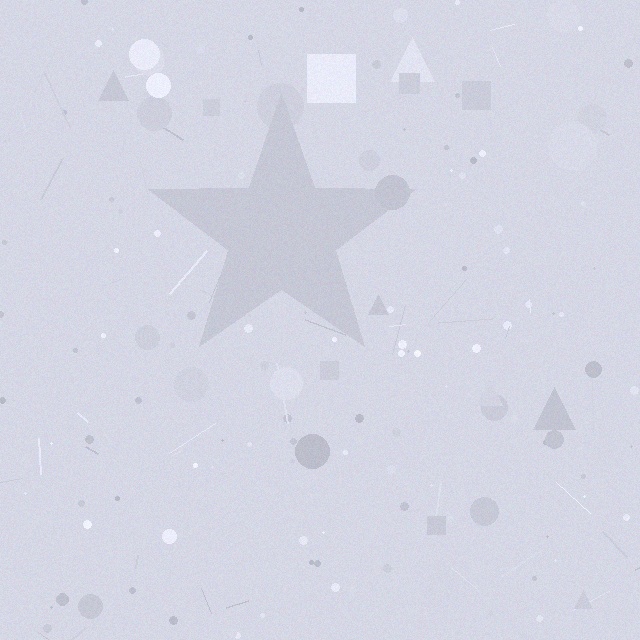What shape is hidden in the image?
A star is hidden in the image.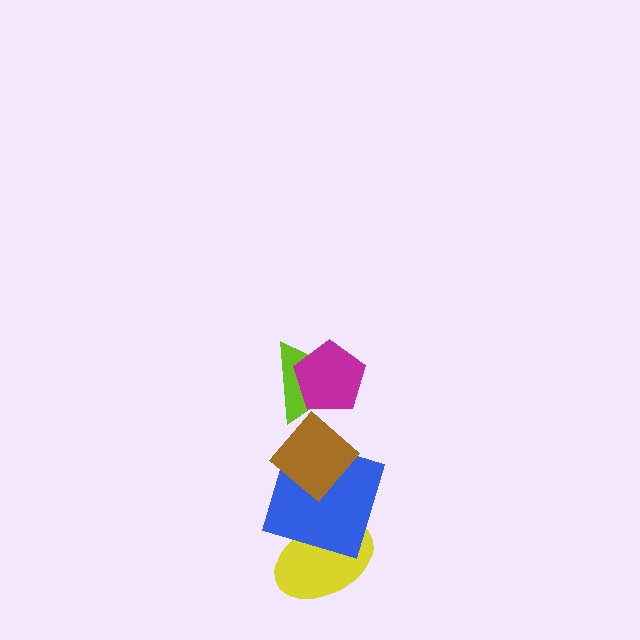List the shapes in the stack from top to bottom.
From top to bottom: the magenta pentagon, the lime triangle, the brown diamond, the blue square, the yellow ellipse.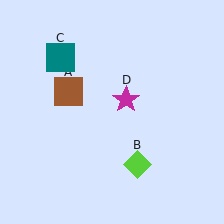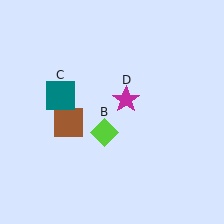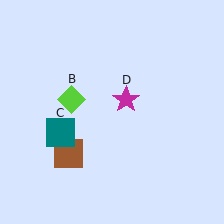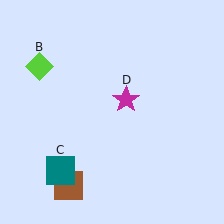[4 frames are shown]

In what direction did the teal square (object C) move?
The teal square (object C) moved down.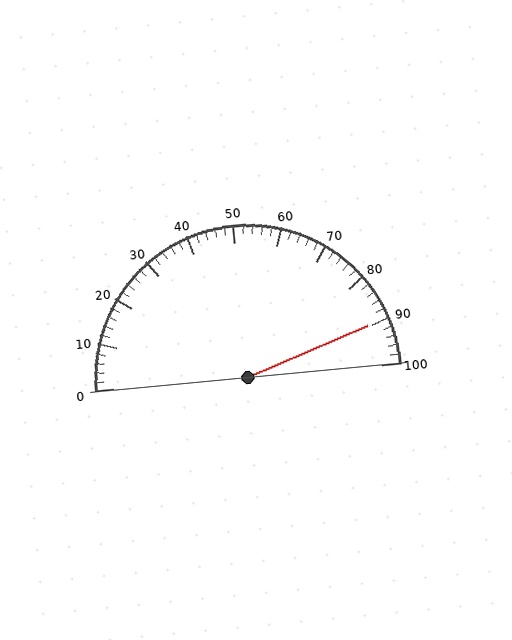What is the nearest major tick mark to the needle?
The nearest major tick mark is 90.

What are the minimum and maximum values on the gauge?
The gauge ranges from 0 to 100.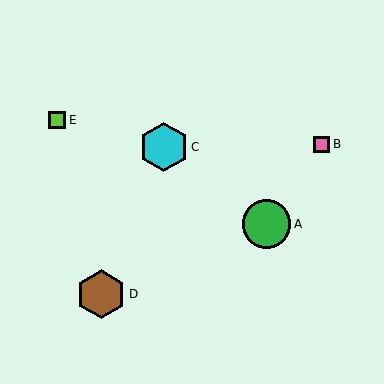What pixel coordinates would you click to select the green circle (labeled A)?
Click at (267, 224) to select the green circle A.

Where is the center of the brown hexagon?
The center of the brown hexagon is at (101, 294).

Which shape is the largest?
The cyan hexagon (labeled C) is the largest.